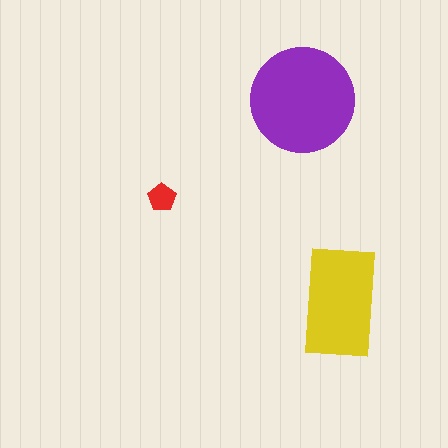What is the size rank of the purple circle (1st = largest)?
1st.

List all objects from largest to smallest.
The purple circle, the yellow rectangle, the red pentagon.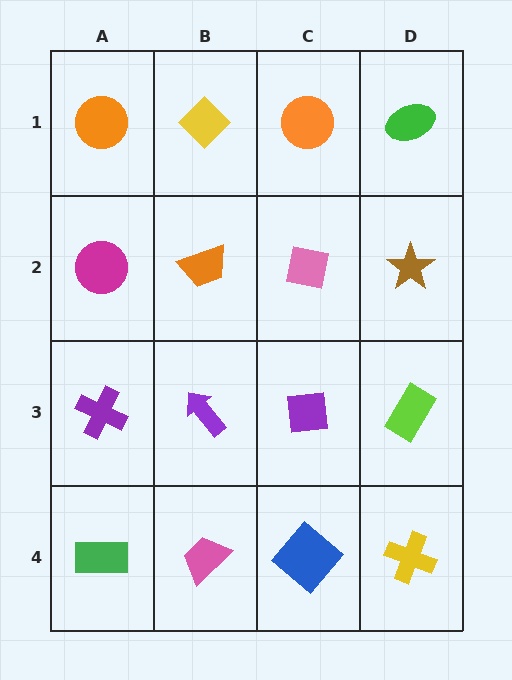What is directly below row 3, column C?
A blue diamond.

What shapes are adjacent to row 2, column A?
An orange circle (row 1, column A), a purple cross (row 3, column A), an orange trapezoid (row 2, column B).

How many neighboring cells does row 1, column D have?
2.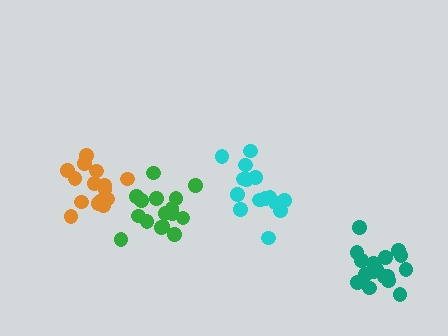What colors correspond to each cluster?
The clusters are colored: green, cyan, teal, orange.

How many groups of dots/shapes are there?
There are 4 groups.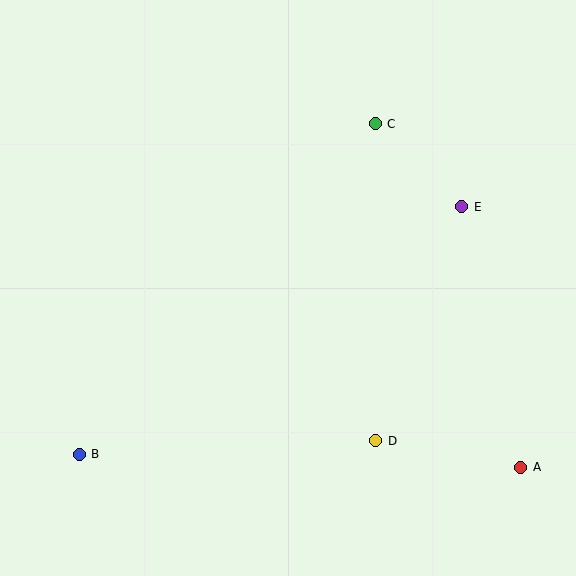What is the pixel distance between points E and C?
The distance between E and C is 120 pixels.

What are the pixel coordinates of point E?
Point E is at (462, 207).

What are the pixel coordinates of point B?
Point B is at (79, 454).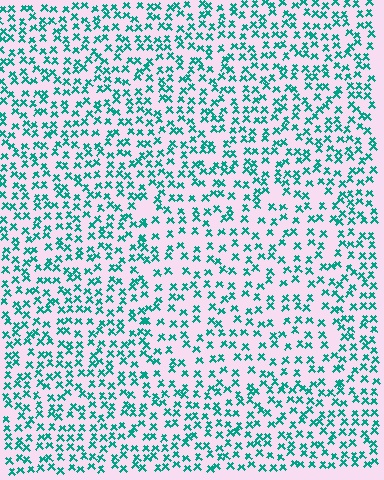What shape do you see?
I see a rectangle.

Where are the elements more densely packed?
The elements are more densely packed outside the rectangle boundary.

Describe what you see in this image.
The image contains small teal elements arranged at two different densities. A rectangle-shaped region is visible where the elements are less densely packed than the surrounding area.